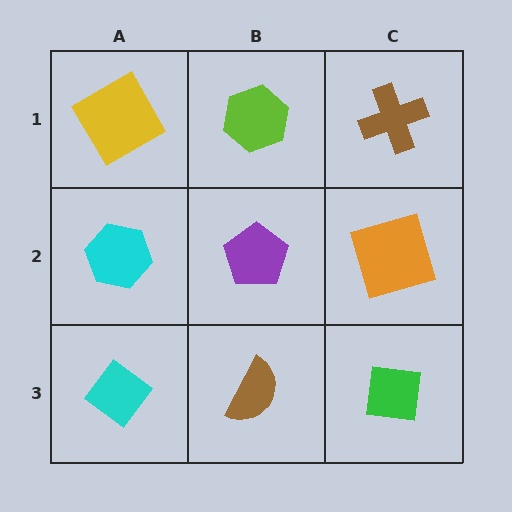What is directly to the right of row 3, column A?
A brown semicircle.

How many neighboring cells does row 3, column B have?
3.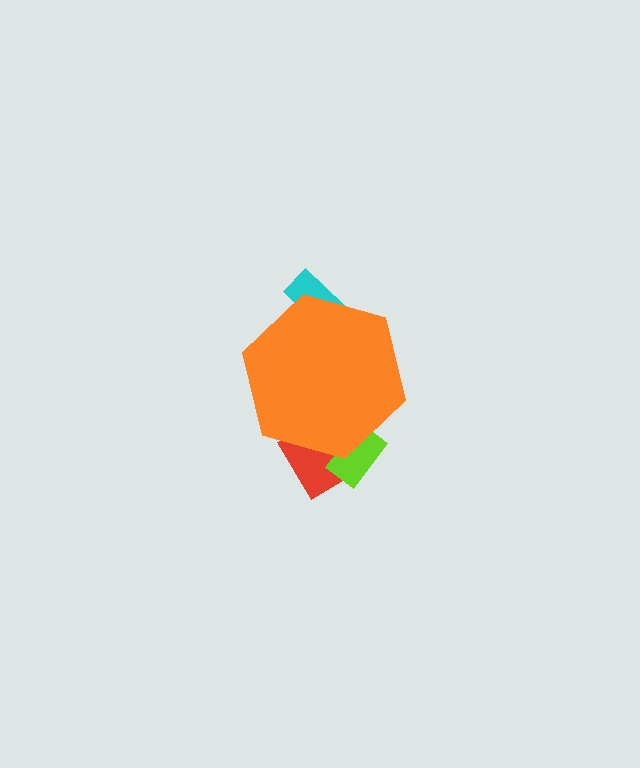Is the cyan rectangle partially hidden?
Yes, the cyan rectangle is partially hidden behind the orange hexagon.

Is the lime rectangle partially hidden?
Yes, the lime rectangle is partially hidden behind the orange hexagon.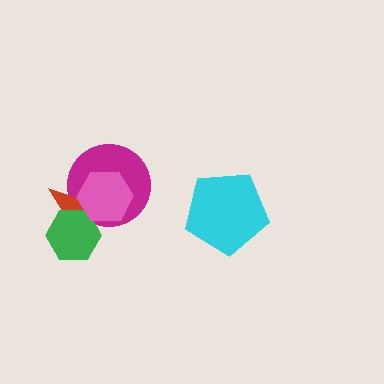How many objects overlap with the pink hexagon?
3 objects overlap with the pink hexagon.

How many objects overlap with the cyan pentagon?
0 objects overlap with the cyan pentagon.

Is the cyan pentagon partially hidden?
No, no other shape covers it.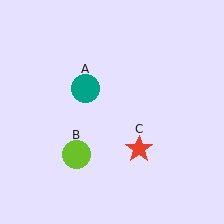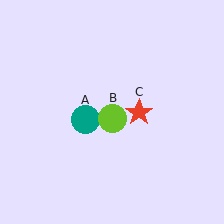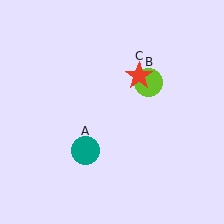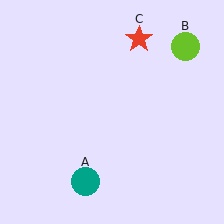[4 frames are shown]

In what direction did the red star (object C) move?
The red star (object C) moved up.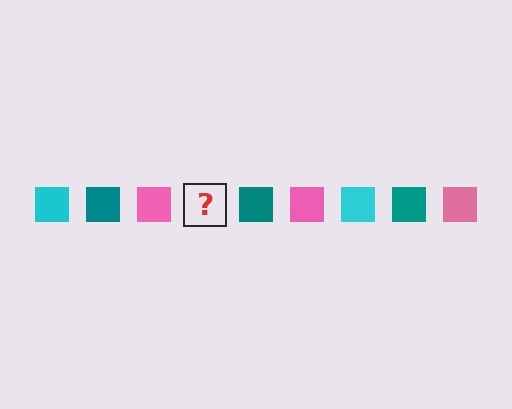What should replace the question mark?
The question mark should be replaced with a cyan square.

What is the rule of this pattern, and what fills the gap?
The rule is that the pattern cycles through cyan, teal, pink squares. The gap should be filled with a cyan square.